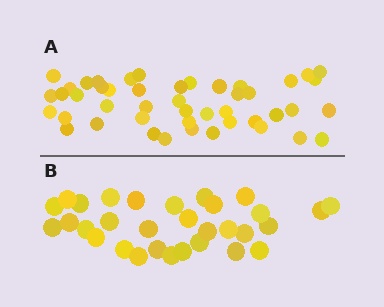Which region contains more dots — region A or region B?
Region A (the top region) has more dots.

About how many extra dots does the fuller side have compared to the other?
Region A has approximately 15 more dots than region B.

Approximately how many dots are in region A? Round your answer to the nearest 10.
About 50 dots. (The exact count is 46, which rounds to 50.)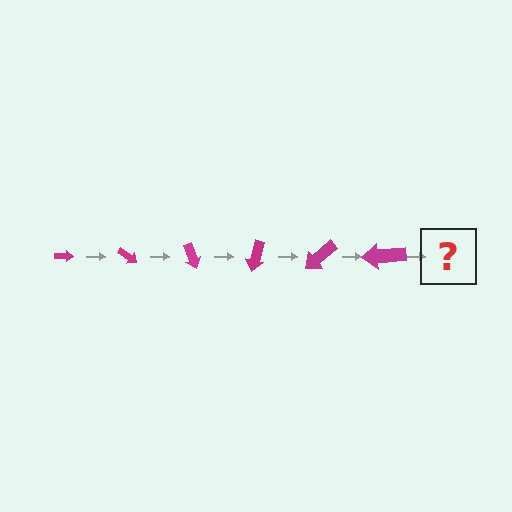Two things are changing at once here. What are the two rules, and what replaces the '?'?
The two rules are that the arrow grows larger each step and it rotates 35 degrees each step. The '?' should be an arrow, larger than the previous one and rotated 210 degrees from the start.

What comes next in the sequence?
The next element should be an arrow, larger than the previous one and rotated 210 degrees from the start.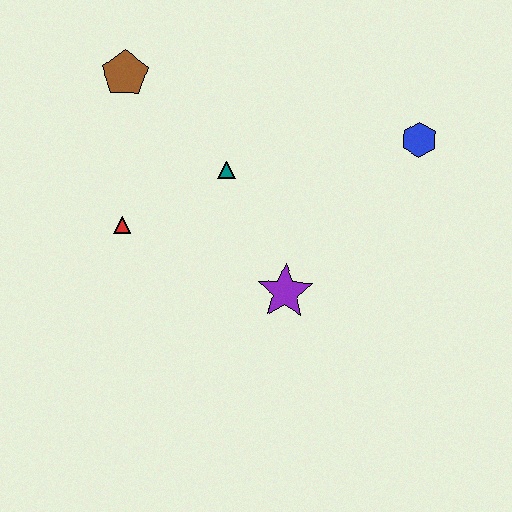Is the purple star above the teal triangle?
No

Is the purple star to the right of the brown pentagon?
Yes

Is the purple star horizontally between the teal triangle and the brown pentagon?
No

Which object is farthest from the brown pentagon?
The blue hexagon is farthest from the brown pentagon.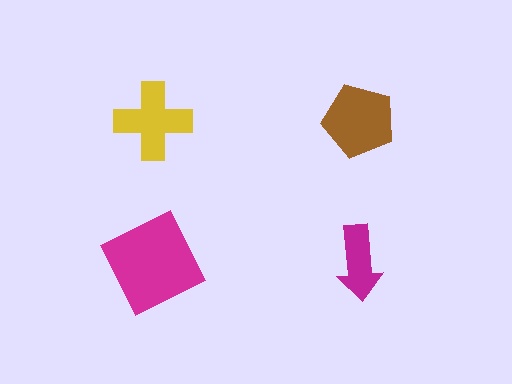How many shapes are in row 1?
2 shapes.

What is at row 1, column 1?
A yellow cross.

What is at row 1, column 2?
A brown pentagon.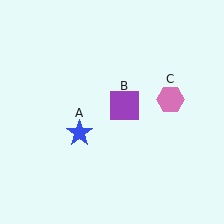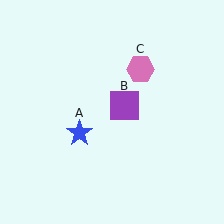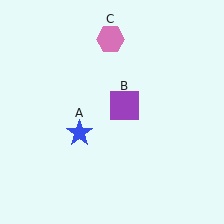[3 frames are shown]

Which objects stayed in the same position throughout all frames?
Blue star (object A) and purple square (object B) remained stationary.